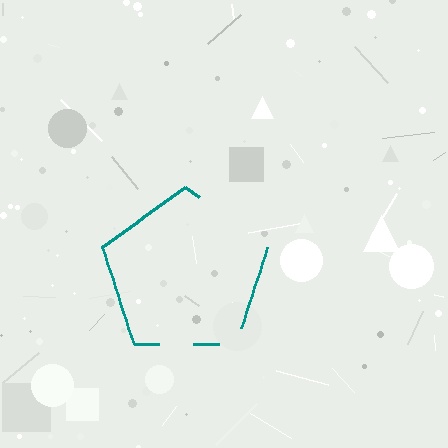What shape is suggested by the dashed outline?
The dashed outline suggests a pentagon.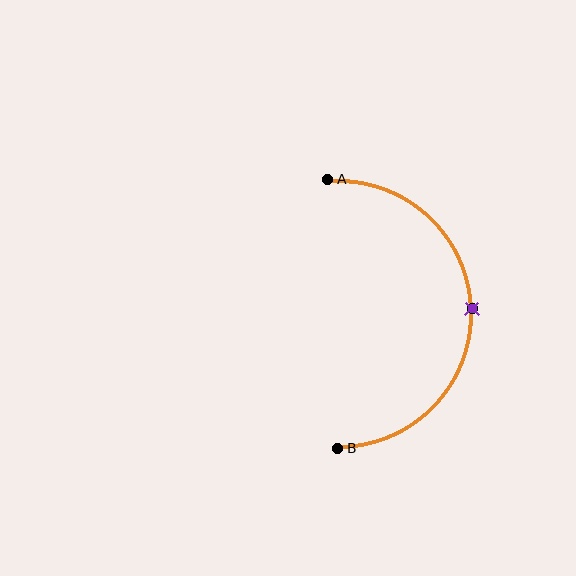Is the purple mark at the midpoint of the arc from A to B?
Yes. The purple mark lies on the arc at equal arc-length from both A and B — it is the arc midpoint.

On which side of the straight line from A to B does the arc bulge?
The arc bulges to the right of the straight line connecting A and B.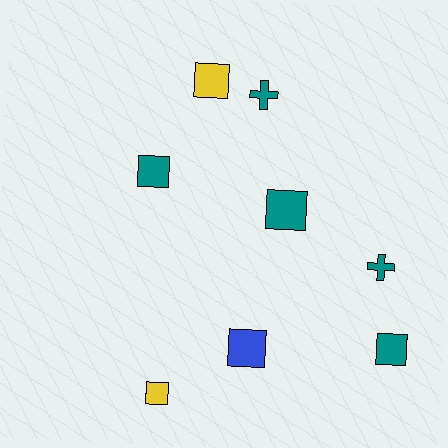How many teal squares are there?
There are 3 teal squares.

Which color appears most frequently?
Teal, with 5 objects.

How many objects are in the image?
There are 8 objects.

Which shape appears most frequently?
Square, with 6 objects.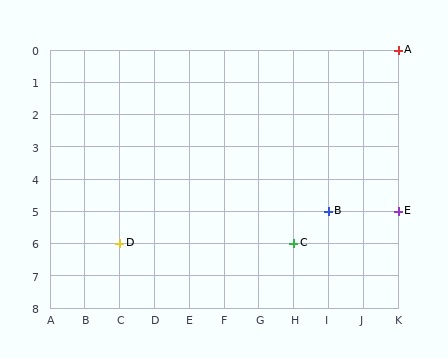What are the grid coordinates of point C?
Point C is at grid coordinates (H, 6).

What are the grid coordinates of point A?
Point A is at grid coordinates (K, 0).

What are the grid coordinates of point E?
Point E is at grid coordinates (K, 5).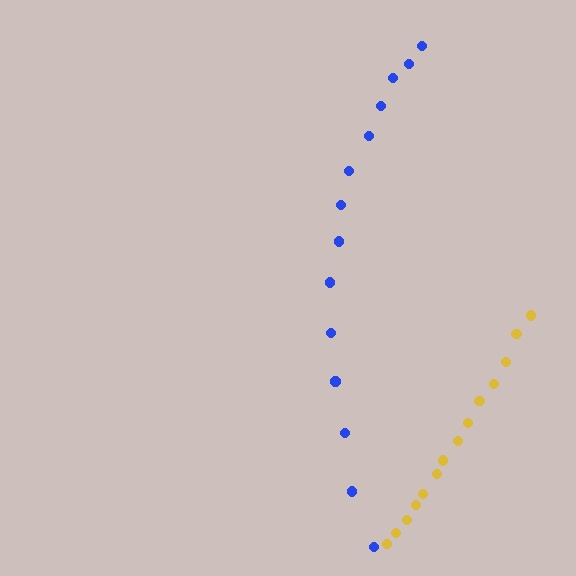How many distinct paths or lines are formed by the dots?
There are 2 distinct paths.